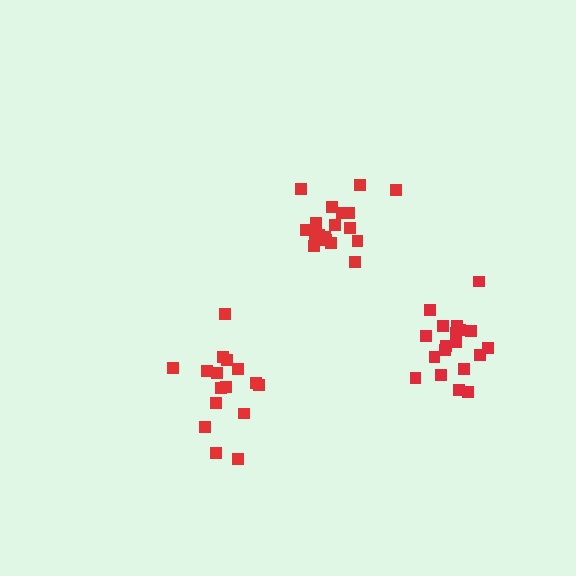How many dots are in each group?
Group 1: 16 dots, Group 2: 19 dots, Group 3: 19 dots (54 total).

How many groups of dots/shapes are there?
There are 3 groups.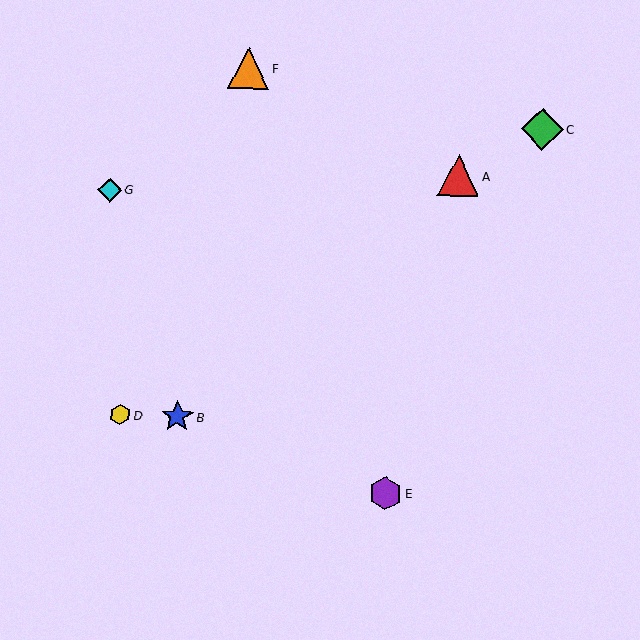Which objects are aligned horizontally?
Objects B, D are aligned horizontally.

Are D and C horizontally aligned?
No, D is at y≈415 and C is at y≈129.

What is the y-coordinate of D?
Object D is at y≈415.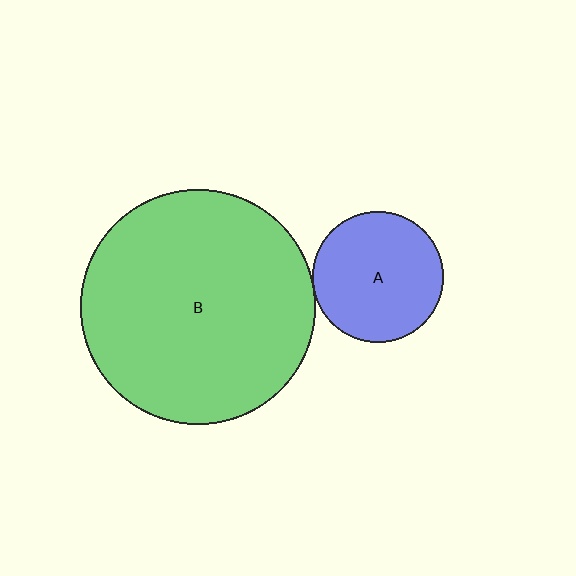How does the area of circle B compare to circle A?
Approximately 3.2 times.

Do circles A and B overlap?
Yes.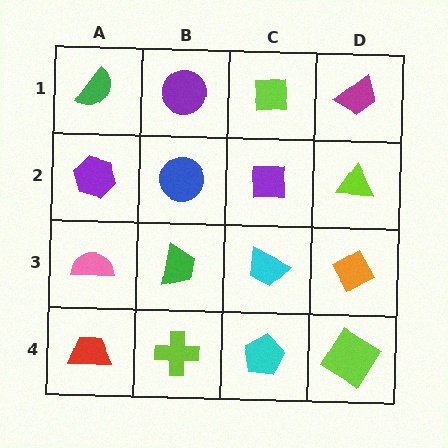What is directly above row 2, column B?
A purple circle.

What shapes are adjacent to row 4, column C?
A cyan trapezoid (row 3, column C), a lime cross (row 4, column B), a lime diamond (row 4, column D).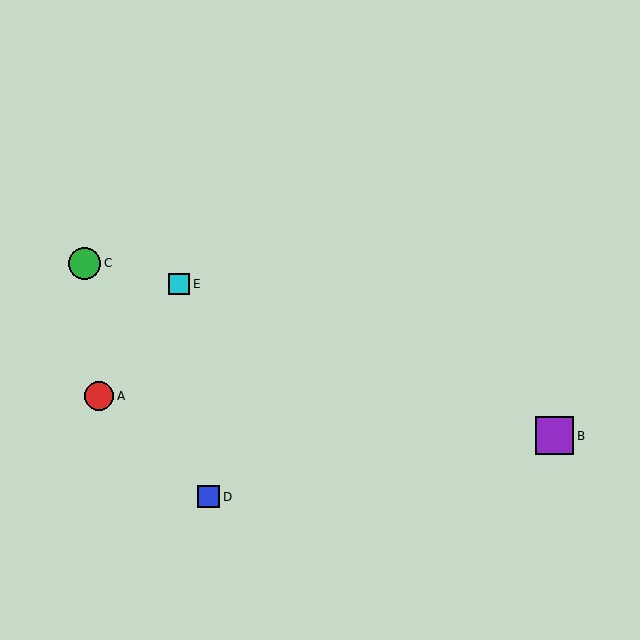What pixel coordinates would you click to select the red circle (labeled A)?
Click at (99, 396) to select the red circle A.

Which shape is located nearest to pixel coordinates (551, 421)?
The purple square (labeled B) at (554, 436) is nearest to that location.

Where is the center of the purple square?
The center of the purple square is at (554, 436).